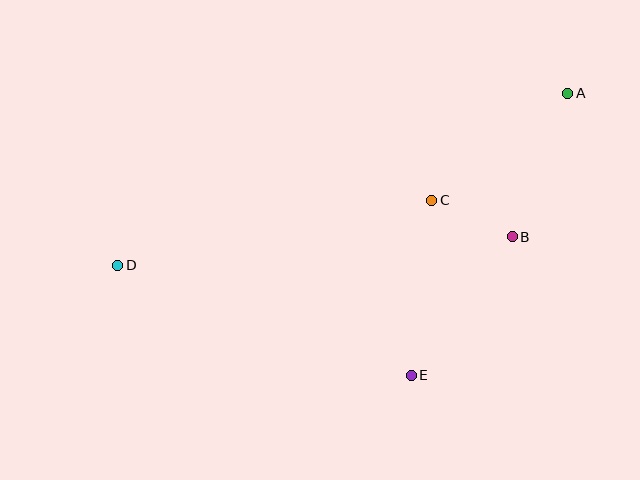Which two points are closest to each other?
Points B and C are closest to each other.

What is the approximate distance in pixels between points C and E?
The distance between C and E is approximately 176 pixels.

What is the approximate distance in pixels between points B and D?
The distance between B and D is approximately 396 pixels.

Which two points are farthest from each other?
Points A and D are farthest from each other.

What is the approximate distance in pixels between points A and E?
The distance between A and E is approximately 322 pixels.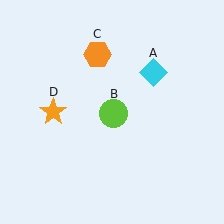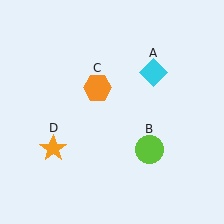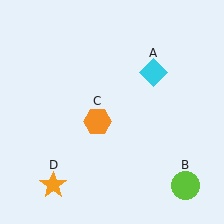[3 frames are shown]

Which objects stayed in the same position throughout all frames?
Cyan diamond (object A) remained stationary.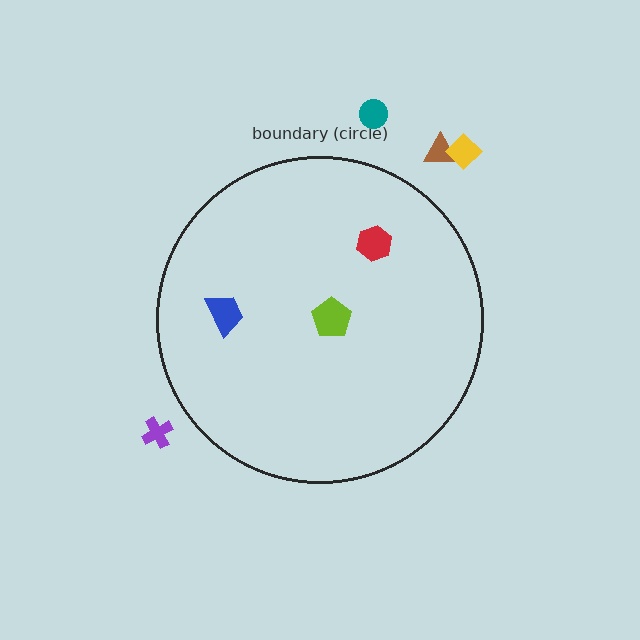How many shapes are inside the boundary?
3 inside, 4 outside.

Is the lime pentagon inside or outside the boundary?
Inside.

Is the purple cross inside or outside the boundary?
Outside.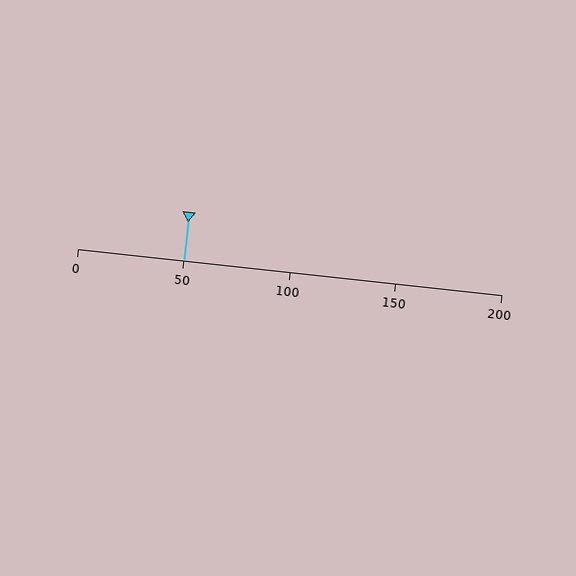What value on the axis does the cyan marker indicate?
The marker indicates approximately 50.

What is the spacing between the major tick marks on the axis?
The major ticks are spaced 50 apart.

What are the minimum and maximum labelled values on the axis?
The axis runs from 0 to 200.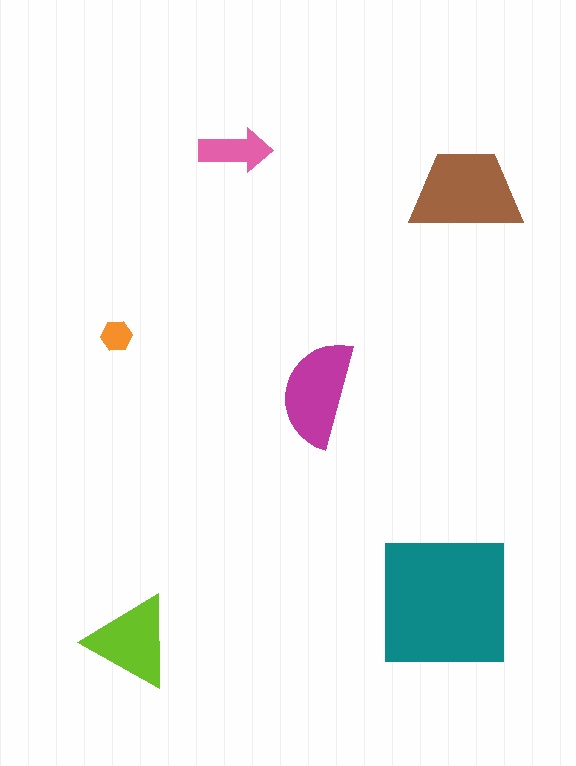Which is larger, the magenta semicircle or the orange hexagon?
The magenta semicircle.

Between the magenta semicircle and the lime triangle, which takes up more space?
The magenta semicircle.